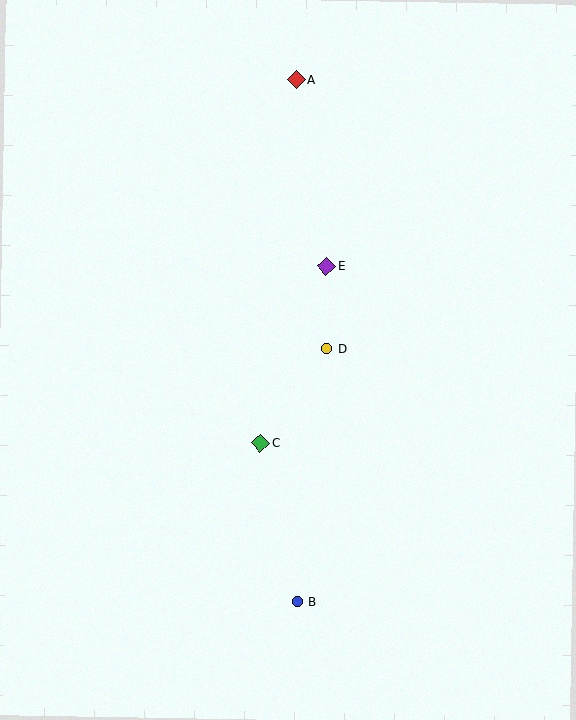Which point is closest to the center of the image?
Point D at (327, 349) is closest to the center.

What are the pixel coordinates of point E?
Point E is at (326, 266).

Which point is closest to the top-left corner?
Point A is closest to the top-left corner.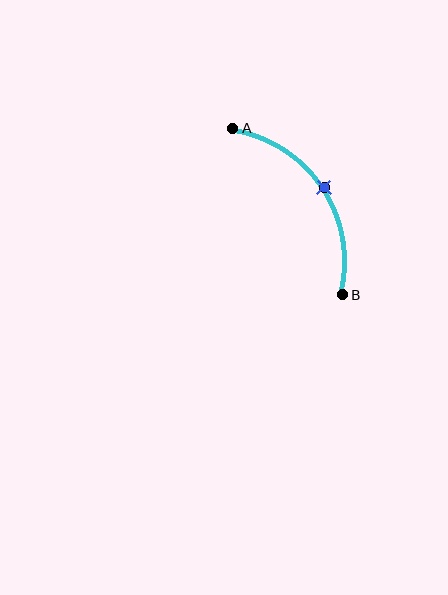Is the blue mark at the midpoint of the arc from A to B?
Yes. The blue mark lies on the arc at equal arc-length from both A and B — it is the arc midpoint.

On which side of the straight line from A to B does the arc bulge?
The arc bulges to the right of the straight line connecting A and B.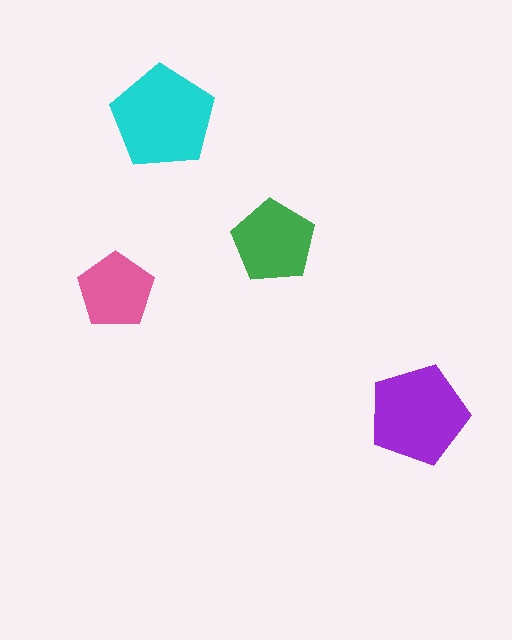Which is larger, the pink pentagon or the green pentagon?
The green one.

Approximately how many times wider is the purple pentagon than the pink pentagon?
About 1.5 times wider.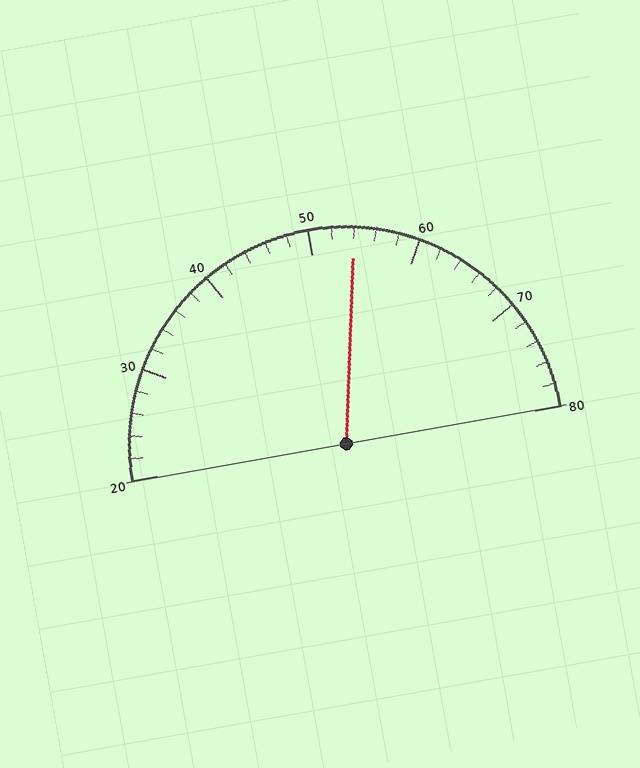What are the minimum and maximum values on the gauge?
The gauge ranges from 20 to 80.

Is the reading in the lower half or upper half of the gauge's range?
The reading is in the upper half of the range (20 to 80).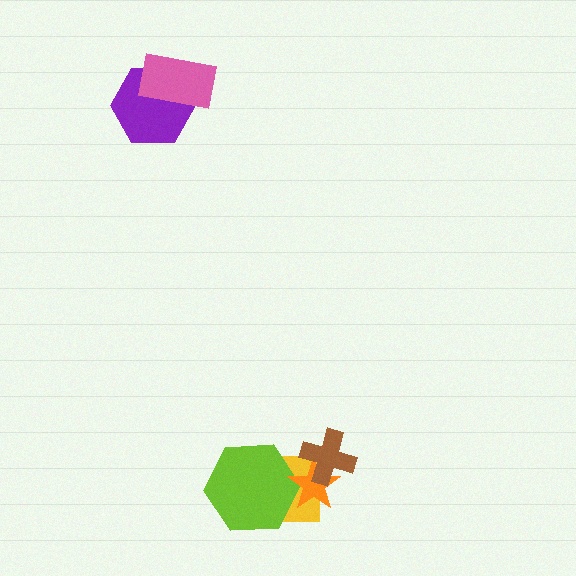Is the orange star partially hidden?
Yes, it is partially covered by another shape.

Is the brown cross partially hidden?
No, no other shape covers it.